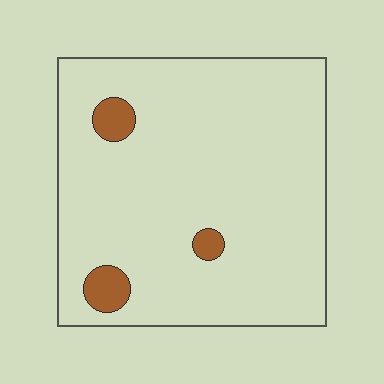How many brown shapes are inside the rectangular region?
3.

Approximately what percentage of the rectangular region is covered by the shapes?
Approximately 5%.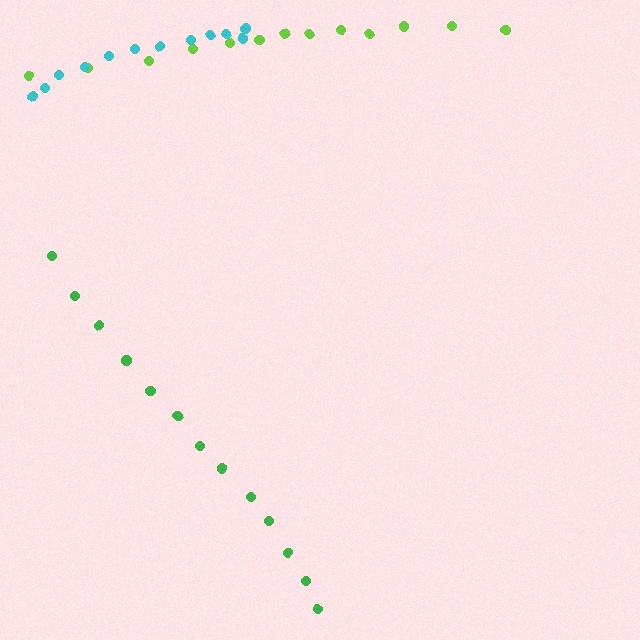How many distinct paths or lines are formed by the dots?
There are 3 distinct paths.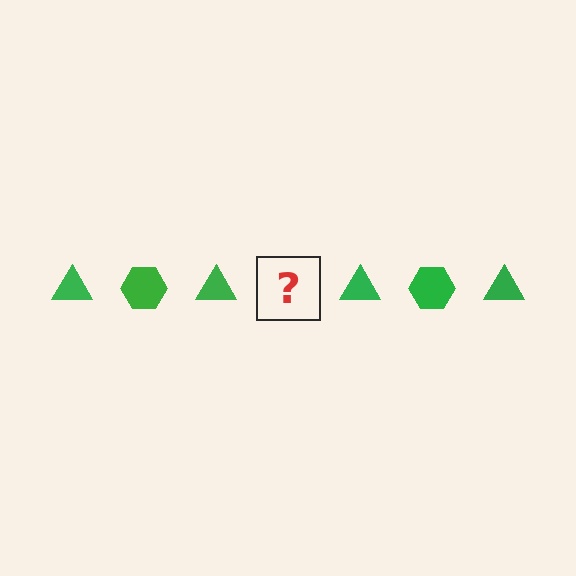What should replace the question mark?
The question mark should be replaced with a green hexagon.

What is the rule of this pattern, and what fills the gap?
The rule is that the pattern cycles through triangle, hexagon shapes in green. The gap should be filled with a green hexagon.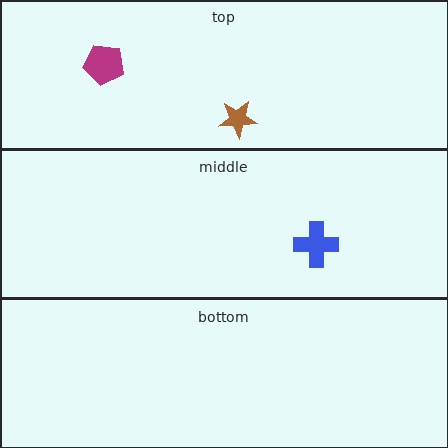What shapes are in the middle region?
The blue cross.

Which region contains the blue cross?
The middle region.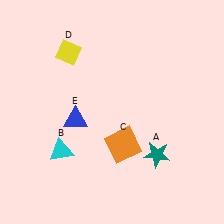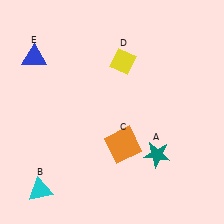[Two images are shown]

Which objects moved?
The objects that moved are: the cyan triangle (B), the yellow diamond (D), the blue triangle (E).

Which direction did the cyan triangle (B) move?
The cyan triangle (B) moved down.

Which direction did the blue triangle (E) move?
The blue triangle (E) moved up.